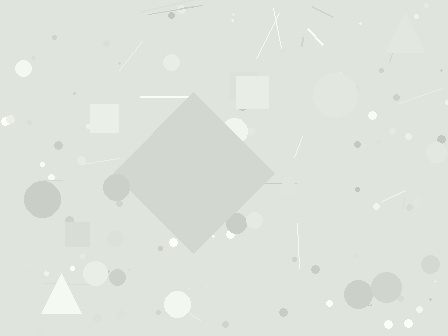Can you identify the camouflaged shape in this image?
The camouflaged shape is a diamond.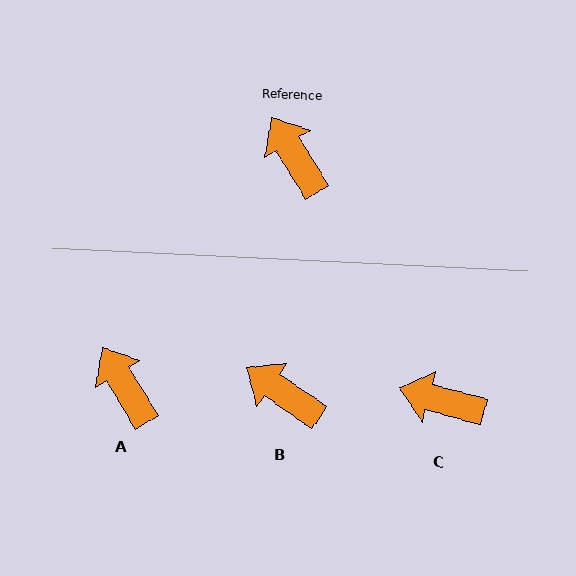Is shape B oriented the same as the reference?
No, it is off by about 24 degrees.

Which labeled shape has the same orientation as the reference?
A.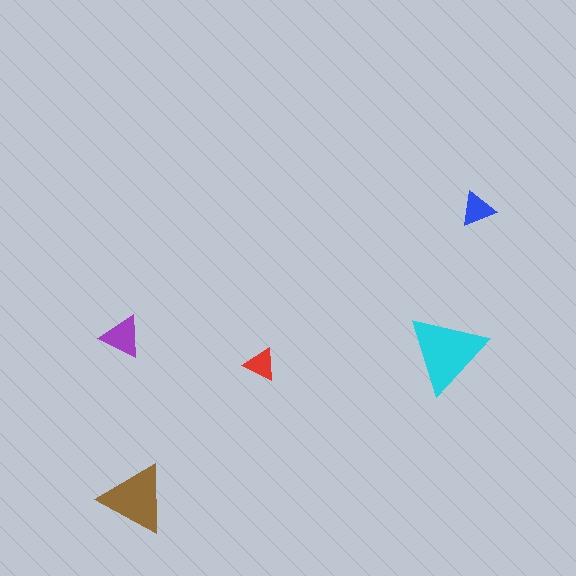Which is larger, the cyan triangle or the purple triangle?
The cyan one.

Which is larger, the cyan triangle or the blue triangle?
The cyan one.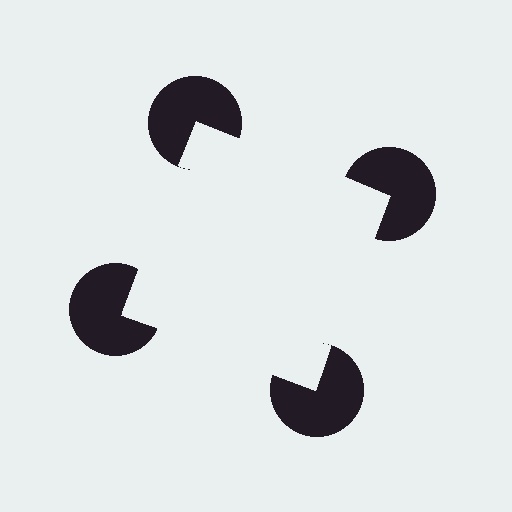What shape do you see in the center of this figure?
An illusory square — its edges are inferred from the aligned wedge cuts in the pac-man discs, not physically drawn.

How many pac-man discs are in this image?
There are 4 — one at each vertex of the illusory square.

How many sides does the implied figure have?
4 sides.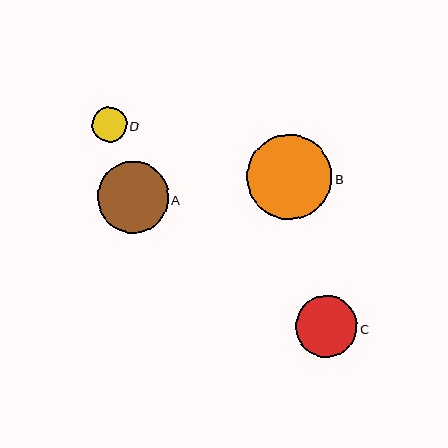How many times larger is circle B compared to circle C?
Circle B is approximately 1.4 times the size of circle C.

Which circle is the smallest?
Circle D is the smallest with a size of approximately 35 pixels.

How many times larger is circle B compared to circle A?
Circle B is approximately 1.2 times the size of circle A.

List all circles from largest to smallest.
From largest to smallest: B, A, C, D.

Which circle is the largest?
Circle B is the largest with a size of approximately 86 pixels.